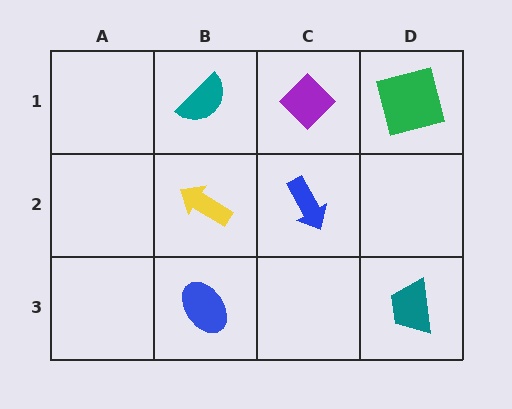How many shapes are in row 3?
2 shapes.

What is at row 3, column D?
A teal trapezoid.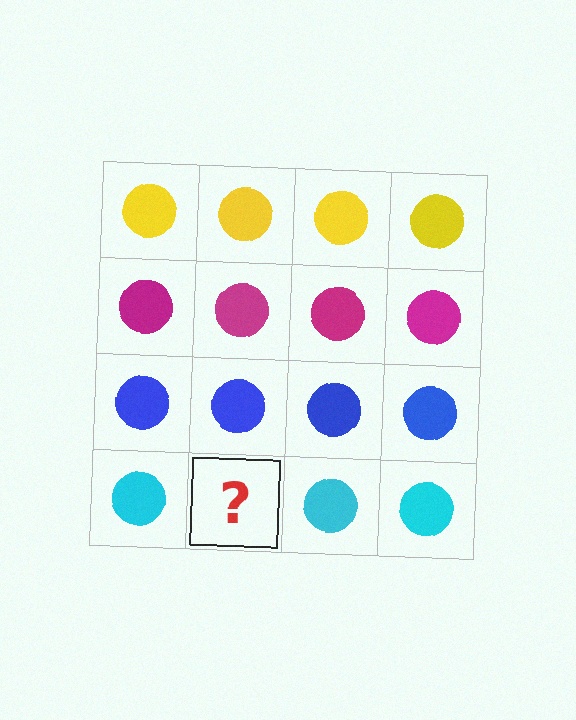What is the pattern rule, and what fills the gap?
The rule is that each row has a consistent color. The gap should be filled with a cyan circle.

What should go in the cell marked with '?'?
The missing cell should contain a cyan circle.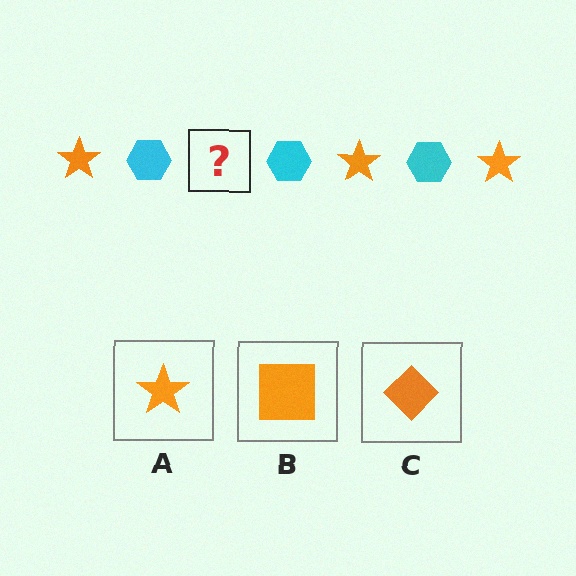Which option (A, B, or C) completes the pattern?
A.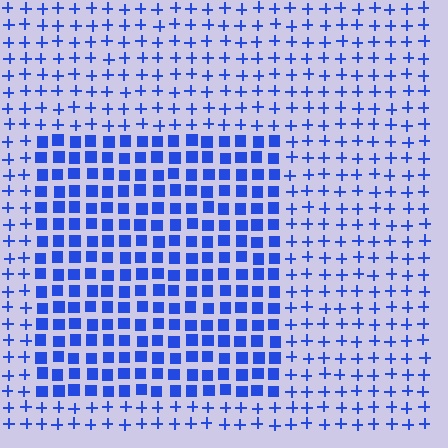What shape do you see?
I see a rectangle.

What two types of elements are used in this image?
The image uses squares inside the rectangle region and plus signs outside it.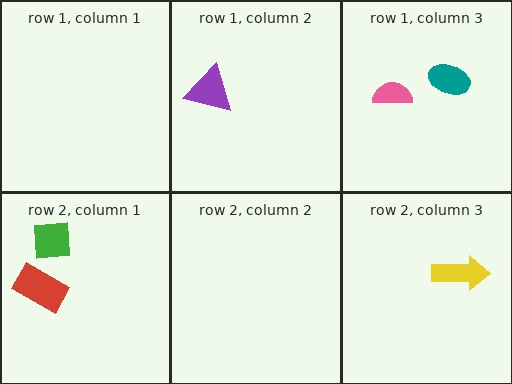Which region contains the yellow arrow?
The row 2, column 3 region.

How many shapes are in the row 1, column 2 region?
1.